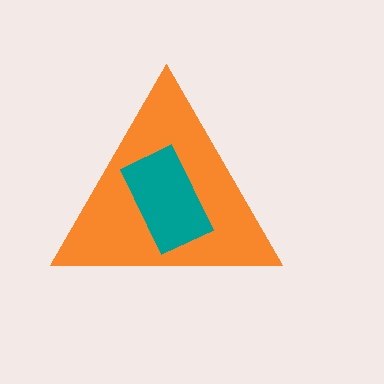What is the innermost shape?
The teal rectangle.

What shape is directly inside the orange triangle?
The teal rectangle.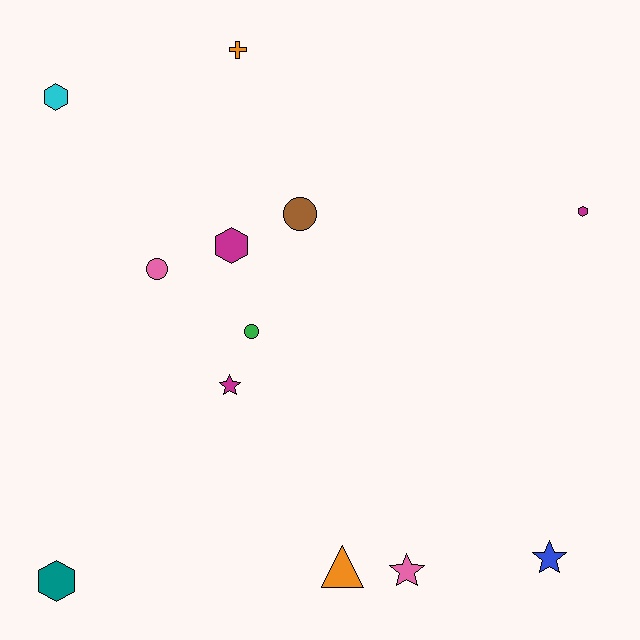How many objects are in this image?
There are 12 objects.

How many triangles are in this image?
There is 1 triangle.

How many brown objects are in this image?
There is 1 brown object.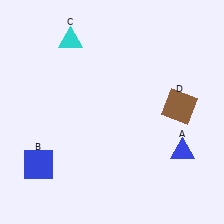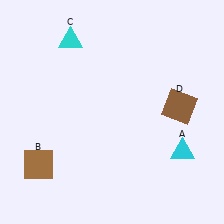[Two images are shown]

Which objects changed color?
A changed from blue to cyan. B changed from blue to brown.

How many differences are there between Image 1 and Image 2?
There are 2 differences between the two images.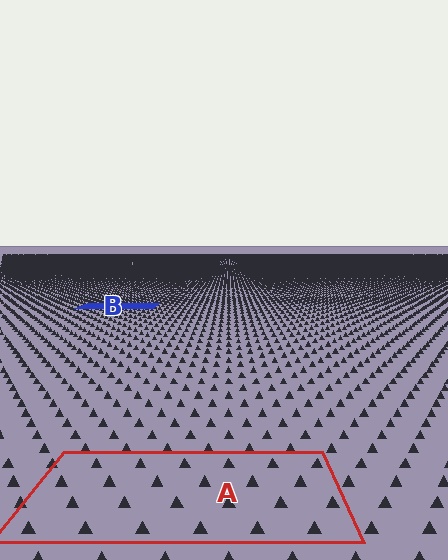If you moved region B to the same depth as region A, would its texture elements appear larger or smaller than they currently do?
They would appear larger. At a closer depth, the same texture elements are projected at a bigger on-screen size.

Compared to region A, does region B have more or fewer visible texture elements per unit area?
Region B has more texture elements per unit area — they are packed more densely because it is farther away.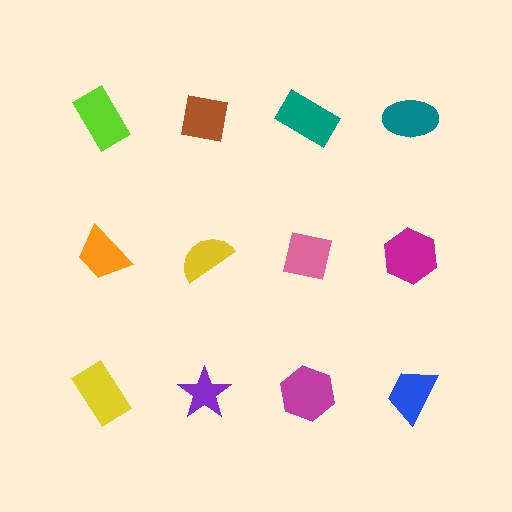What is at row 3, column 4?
A blue trapezoid.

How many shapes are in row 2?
4 shapes.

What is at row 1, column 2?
A brown square.